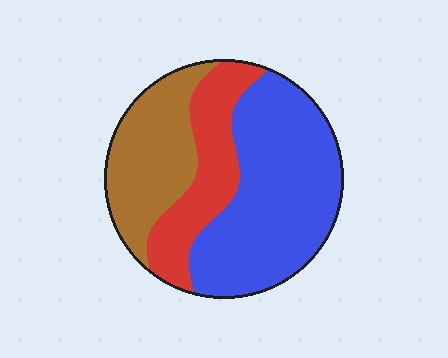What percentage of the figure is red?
Red covers 23% of the figure.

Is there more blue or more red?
Blue.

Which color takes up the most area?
Blue, at roughly 50%.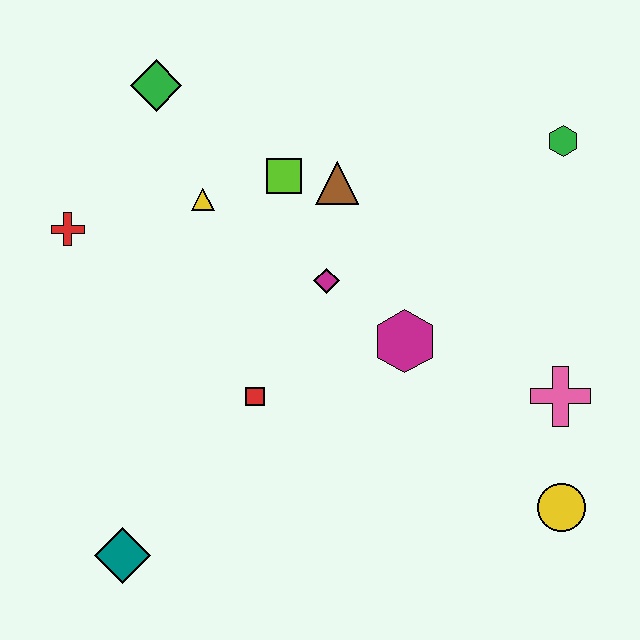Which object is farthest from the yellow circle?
The green diamond is farthest from the yellow circle.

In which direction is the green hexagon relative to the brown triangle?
The green hexagon is to the right of the brown triangle.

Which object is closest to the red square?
The magenta diamond is closest to the red square.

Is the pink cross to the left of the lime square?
No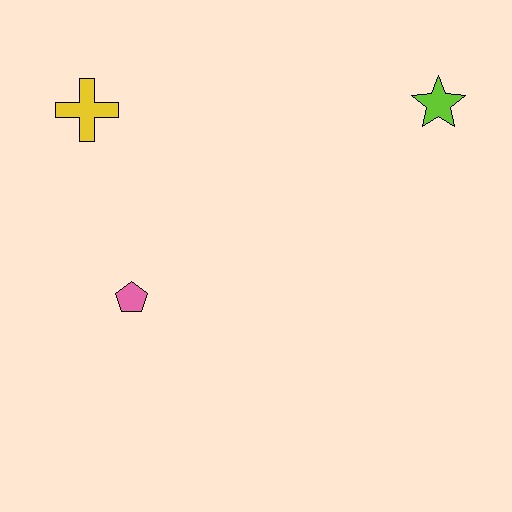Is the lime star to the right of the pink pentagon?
Yes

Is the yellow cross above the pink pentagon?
Yes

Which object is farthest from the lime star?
The pink pentagon is farthest from the lime star.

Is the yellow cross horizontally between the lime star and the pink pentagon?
No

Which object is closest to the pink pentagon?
The yellow cross is closest to the pink pentagon.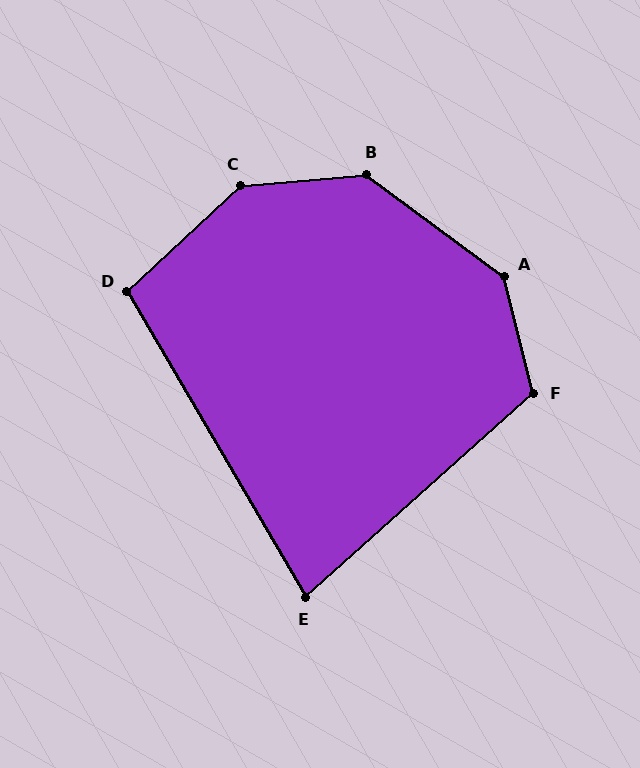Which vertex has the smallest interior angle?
E, at approximately 78 degrees.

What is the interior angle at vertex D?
Approximately 103 degrees (obtuse).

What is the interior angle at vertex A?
Approximately 140 degrees (obtuse).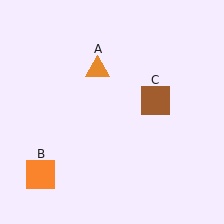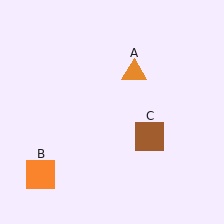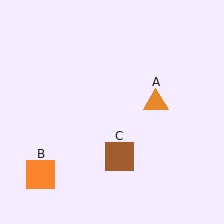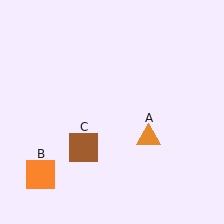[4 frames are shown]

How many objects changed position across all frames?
2 objects changed position: orange triangle (object A), brown square (object C).